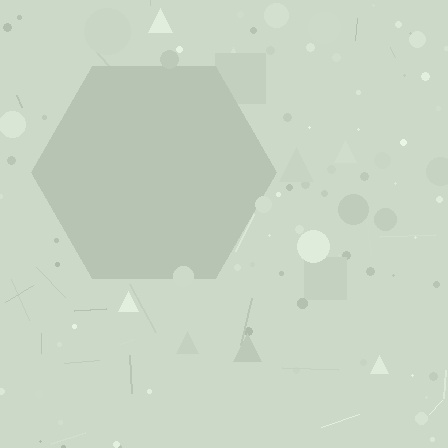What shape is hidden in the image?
A hexagon is hidden in the image.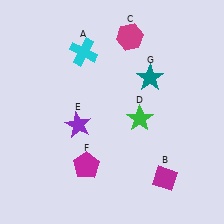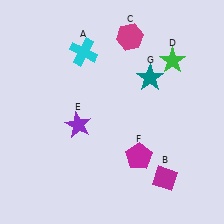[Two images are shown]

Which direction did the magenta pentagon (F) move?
The magenta pentagon (F) moved right.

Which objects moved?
The objects that moved are: the green star (D), the magenta pentagon (F).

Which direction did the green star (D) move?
The green star (D) moved up.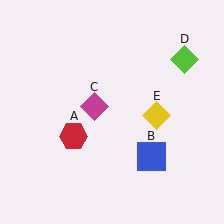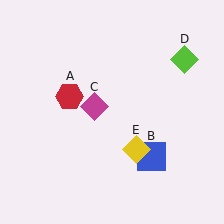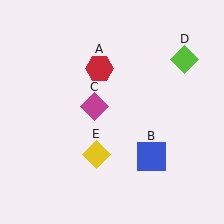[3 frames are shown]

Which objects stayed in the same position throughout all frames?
Blue square (object B) and magenta diamond (object C) and lime diamond (object D) remained stationary.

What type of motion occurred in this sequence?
The red hexagon (object A), yellow diamond (object E) rotated clockwise around the center of the scene.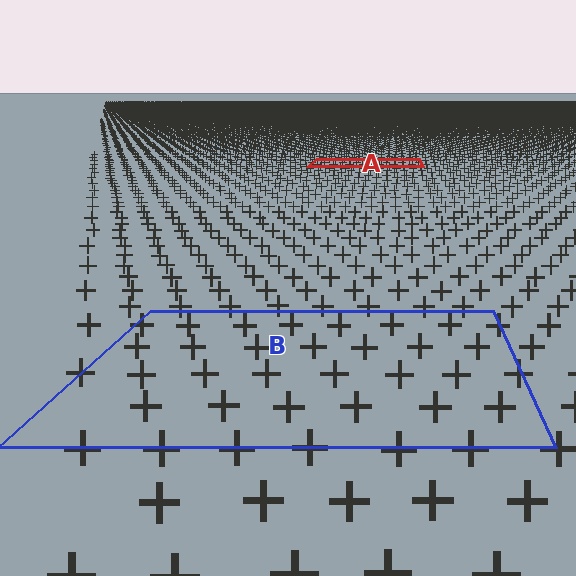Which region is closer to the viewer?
Region B is closer. The texture elements there are larger and more spread out.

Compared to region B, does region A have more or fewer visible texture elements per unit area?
Region A has more texture elements per unit area — they are packed more densely because it is farther away.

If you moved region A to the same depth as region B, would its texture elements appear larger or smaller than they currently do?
They would appear larger. At a closer depth, the same texture elements are projected at a bigger on-screen size.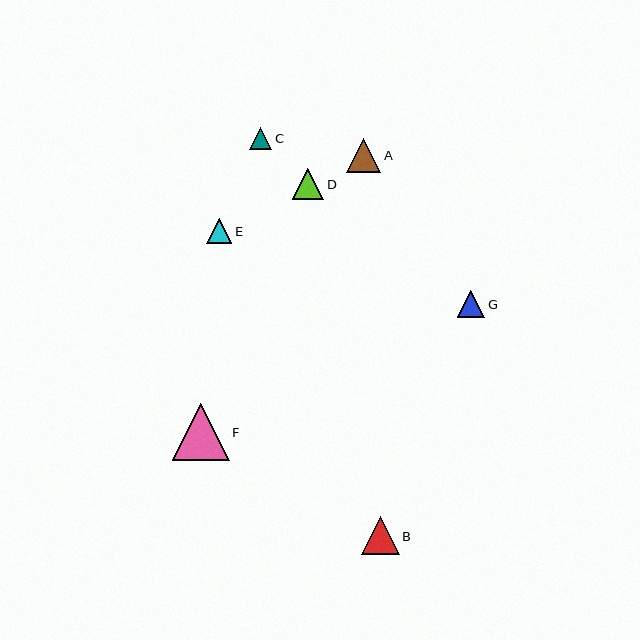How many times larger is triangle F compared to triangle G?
Triangle F is approximately 2.1 times the size of triangle G.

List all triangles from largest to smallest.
From largest to smallest: F, B, A, D, G, E, C.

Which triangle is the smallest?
Triangle C is the smallest with a size of approximately 22 pixels.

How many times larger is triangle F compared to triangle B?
Triangle F is approximately 1.5 times the size of triangle B.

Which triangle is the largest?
Triangle F is the largest with a size of approximately 57 pixels.